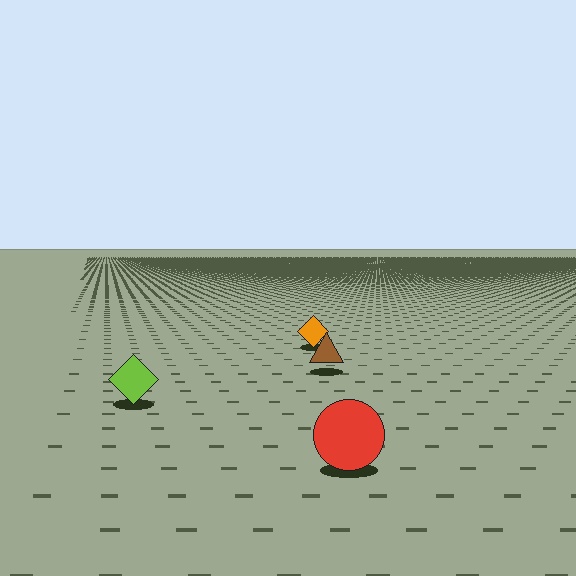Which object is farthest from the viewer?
The orange diamond is farthest from the viewer. It appears smaller and the ground texture around it is denser.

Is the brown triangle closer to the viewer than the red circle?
No. The red circle is closer — you can tell from the texture gradient: the ground texture is coarser near it.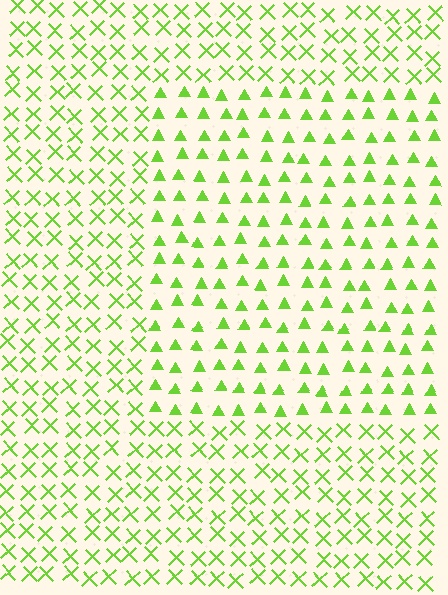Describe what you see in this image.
The image is filled with small lime elements arranged in a uniform grid. A rectangle-shaped region contains triangles, while the surrounding area contains X marks. The boundary is defined purely by the change in element shape.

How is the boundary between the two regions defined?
The boundary is defined by a change in element shape: triangles inside vs. X marks outside. All elements share the same color and spacing.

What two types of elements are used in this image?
The image uses triangles inside the rectangle region and X marks outside it.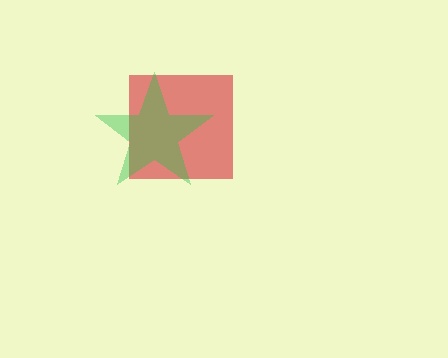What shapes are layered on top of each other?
The layered shapes are: a red square, a green star.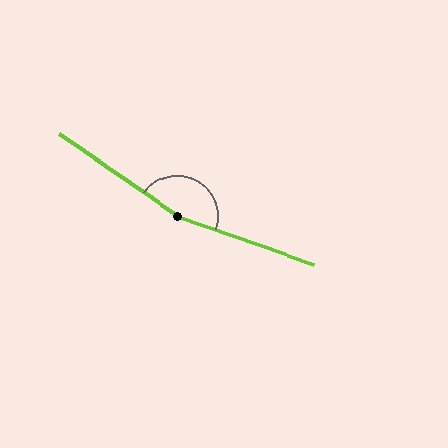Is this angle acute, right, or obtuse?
It is obtuse.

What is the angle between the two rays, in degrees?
Approximately 164 degrees.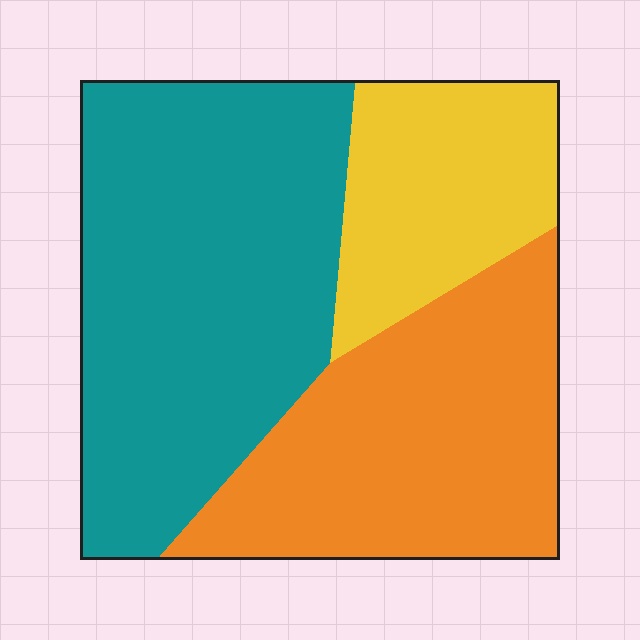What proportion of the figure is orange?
Orange takes up between a quarter and a half of the figure.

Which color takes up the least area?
Yellow, at roughly 20%.